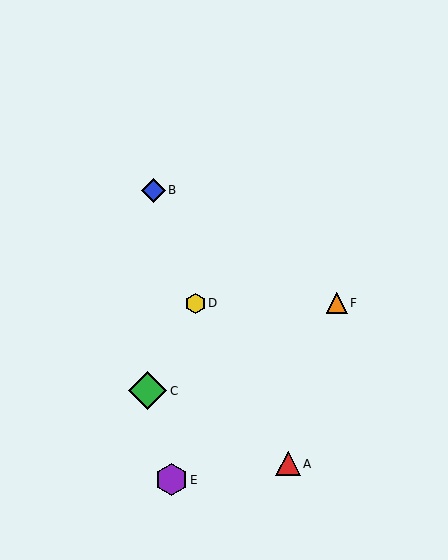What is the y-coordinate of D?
Object D is at y≈303.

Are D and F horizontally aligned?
Yes, both are at y≈303.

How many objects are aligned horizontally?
2 objects (D, F) are aligned horizontally.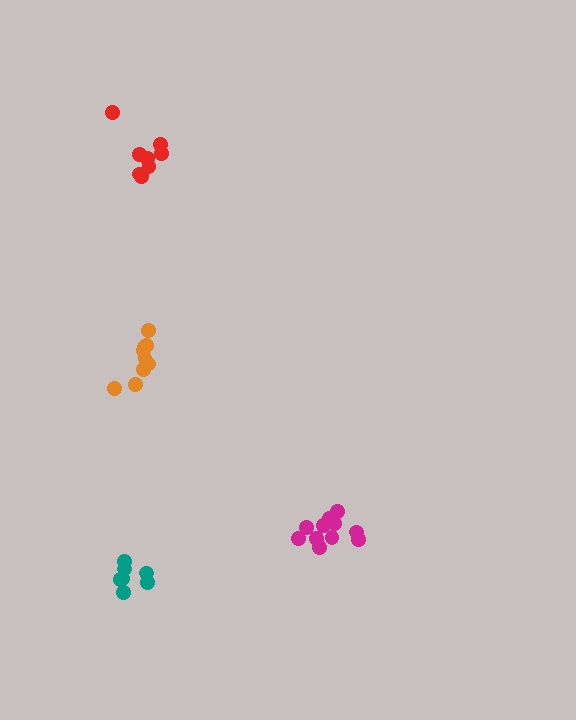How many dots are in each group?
Group 1: 8 dots, Group 2: 9 dots, Group 3: 8 dots, Group 4: 11 dots (36 total).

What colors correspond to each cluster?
The clusters are colored: teal, orange, red, magenta.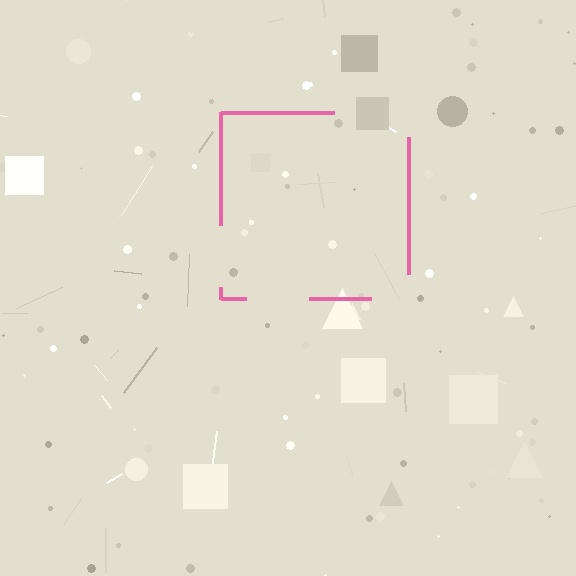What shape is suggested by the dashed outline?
The dashed outline suggests a square.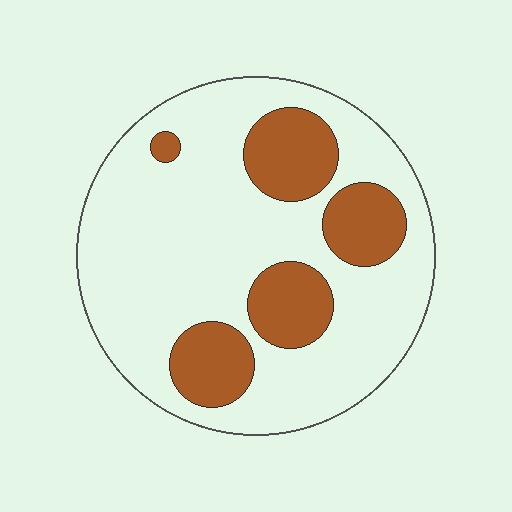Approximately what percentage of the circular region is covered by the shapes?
Approximately 25%.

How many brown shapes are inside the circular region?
5.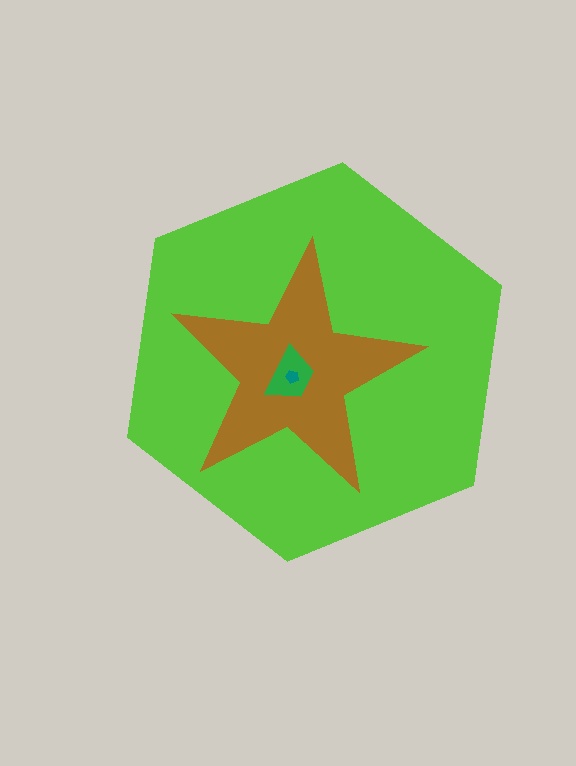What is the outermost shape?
The lime hexagon.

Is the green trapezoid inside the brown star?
Yes.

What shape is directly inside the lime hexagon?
The brown star.